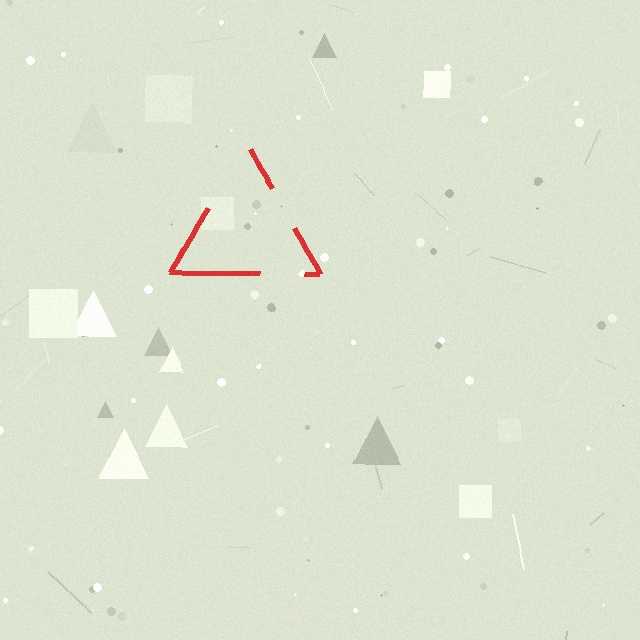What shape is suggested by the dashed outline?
The dashed outline suggests a triangle.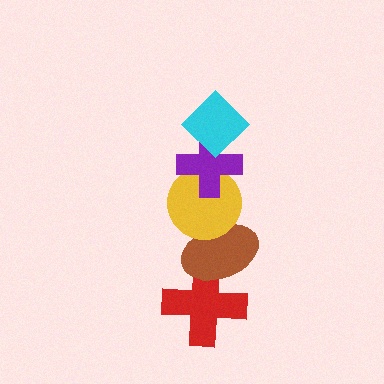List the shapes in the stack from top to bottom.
From top to bottom: the cyan diamond, the purple cross, the yellow circle, the brown ellipse, the red cross.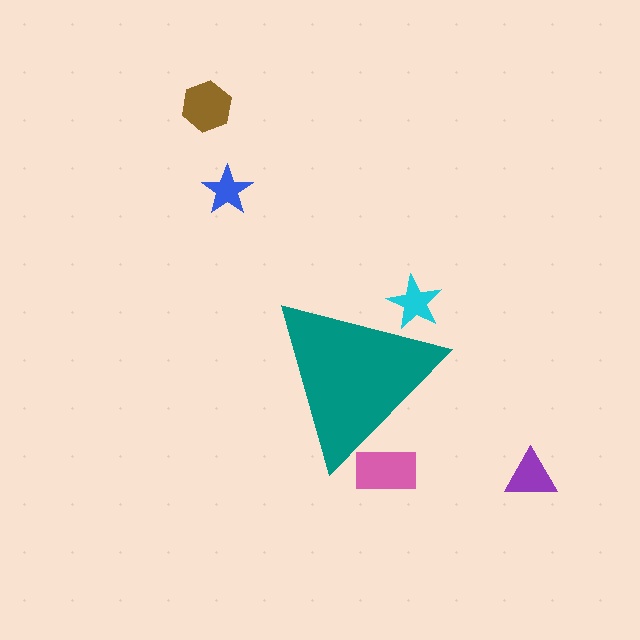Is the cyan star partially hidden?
Yes, the cyan star is partially hidden behind the teal triangle.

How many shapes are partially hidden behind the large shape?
2 shapes are partially hidden.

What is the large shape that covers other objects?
A teal triangle.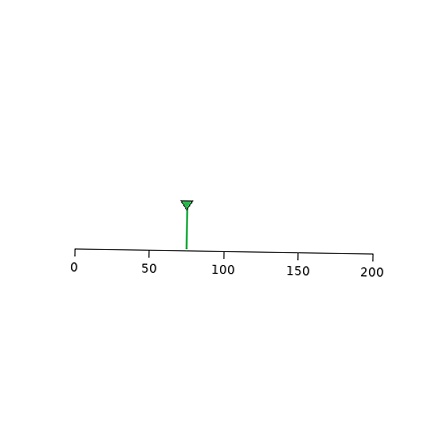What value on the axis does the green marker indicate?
The marker indicates approximately 75.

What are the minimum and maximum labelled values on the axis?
The axis runs from 0 to 200.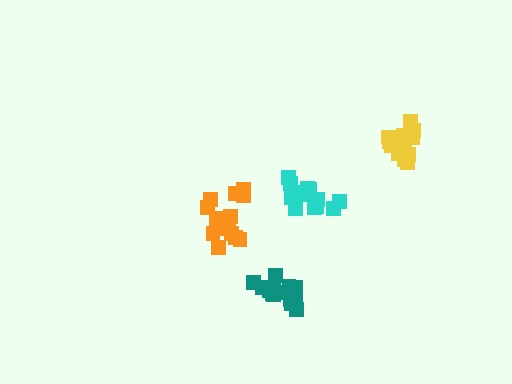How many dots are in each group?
Group 1: 15 dots, Group 2: 15 dots, Group 3: 14 dots, Group 4: 17 dots (61 total).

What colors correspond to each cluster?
The clusters are colored: teal, orange, yellow, cyan.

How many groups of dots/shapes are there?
There are 4 groups.